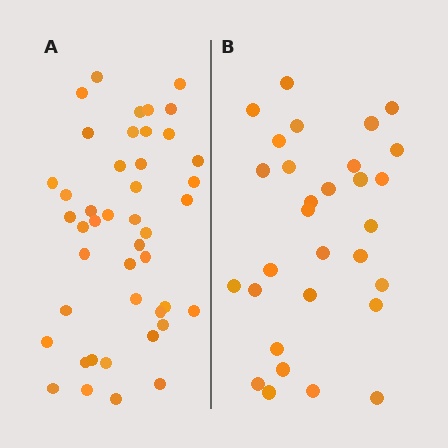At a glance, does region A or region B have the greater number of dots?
Region A (the left region) has more dots.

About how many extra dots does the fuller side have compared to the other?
Region A has approximately 15 more dots than region B.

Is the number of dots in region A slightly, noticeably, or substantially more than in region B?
Region A has substantially more. The ratio is roughly 1.5 to 1.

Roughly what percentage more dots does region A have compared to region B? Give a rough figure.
About 45% more.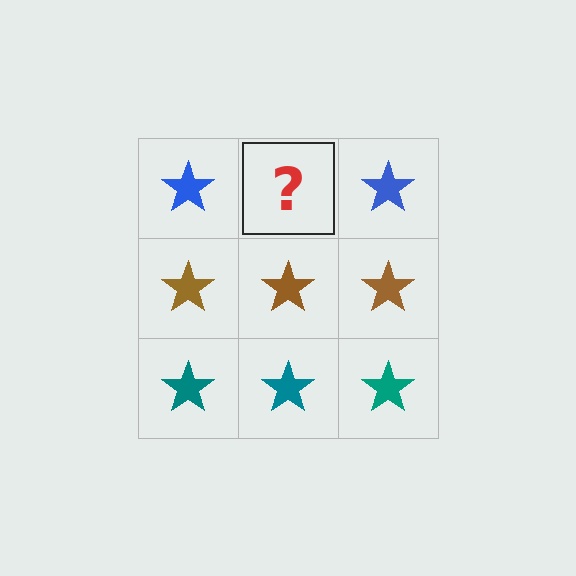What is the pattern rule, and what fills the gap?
The rule is that each row has a consistent color. The gap should be filled with a blue star.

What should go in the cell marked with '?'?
The missing cell should contain a blue star.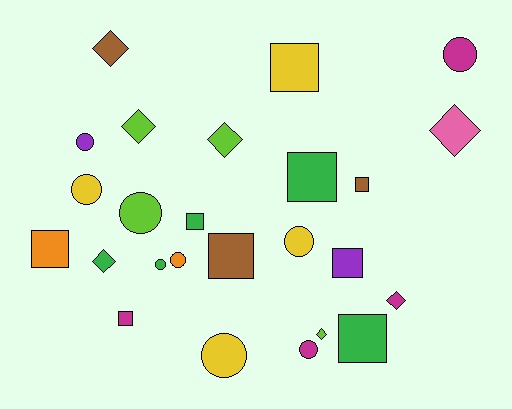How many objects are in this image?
There are 25 objects.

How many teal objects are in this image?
There are no teal objects.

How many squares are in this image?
There are 9 squares.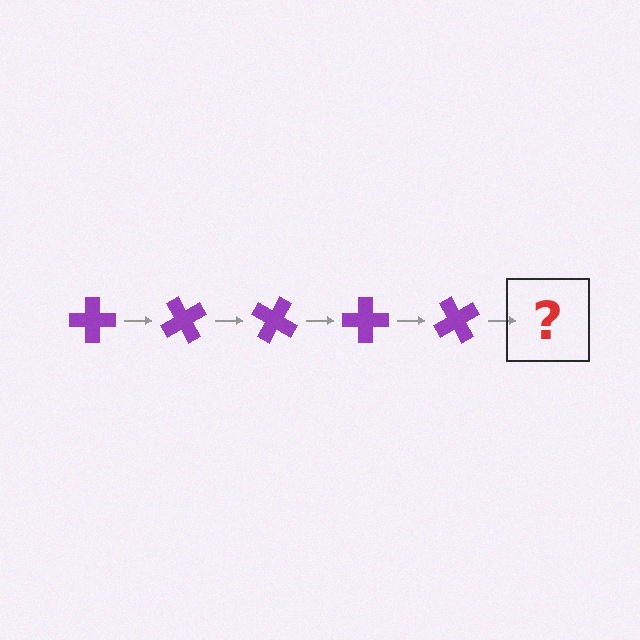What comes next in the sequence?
The next element should be a purple cross rotated 300 degrees.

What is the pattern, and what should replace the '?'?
The pattern is that the cross rotates 60 degrees each step. The '?' should be a purple cross rotated 300 degrees.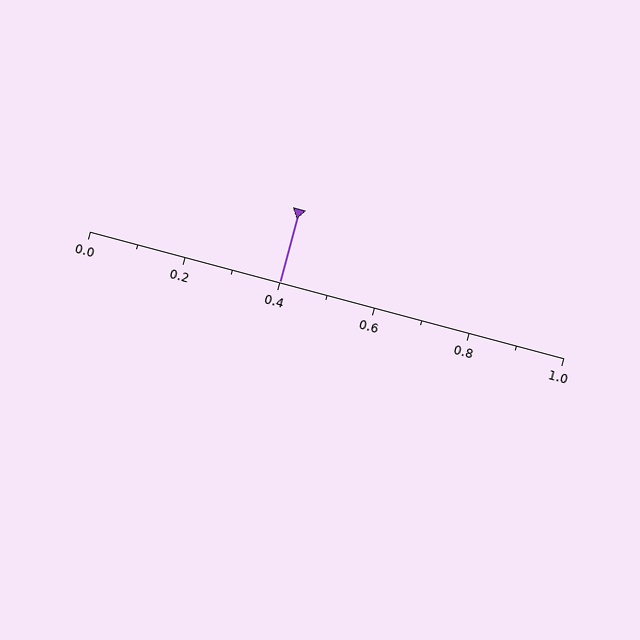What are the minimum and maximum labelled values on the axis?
The axis runs from 0.0 to 1.0.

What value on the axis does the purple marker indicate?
The marker indicates approximately 0.4.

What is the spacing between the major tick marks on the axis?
The major ticks are spaced 0.2 apart.